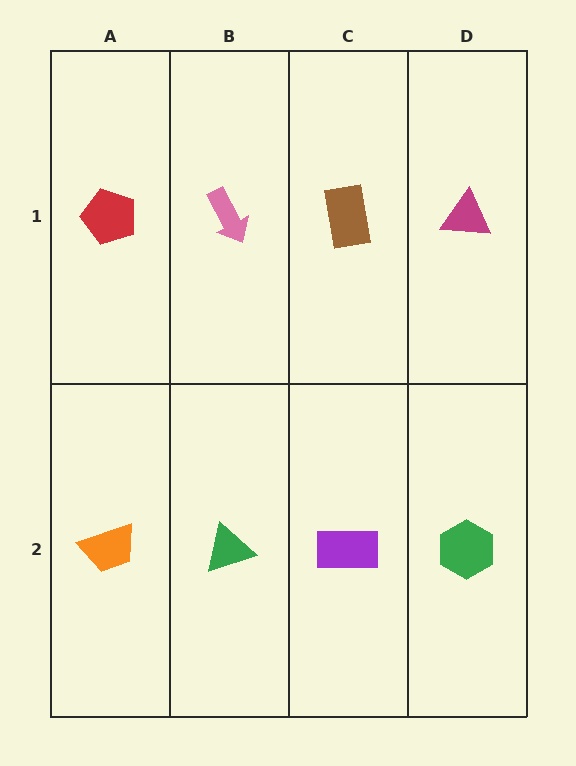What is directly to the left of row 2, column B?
An orange trapezoid.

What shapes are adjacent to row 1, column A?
An orange trapezoid (row 2, column A), a pink arrow (row 1, column B).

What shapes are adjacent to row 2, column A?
A red pentagon (row 1, column A), a green triangle (row 2, column B).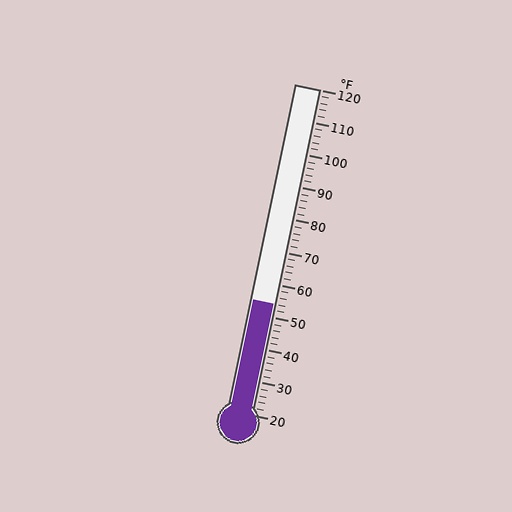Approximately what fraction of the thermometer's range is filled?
The thermometer is filled to approximately 35% of its range.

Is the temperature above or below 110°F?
The temperature is below 110°F.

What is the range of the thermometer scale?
The thermometer scale ranges from 20°F to 120°F.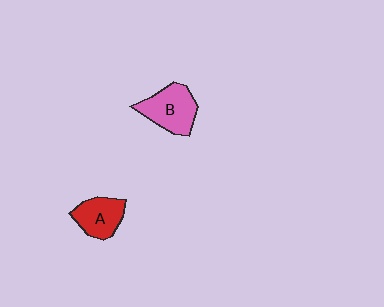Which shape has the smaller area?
Shape A (red).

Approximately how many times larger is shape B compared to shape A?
Approximately 1.3 times.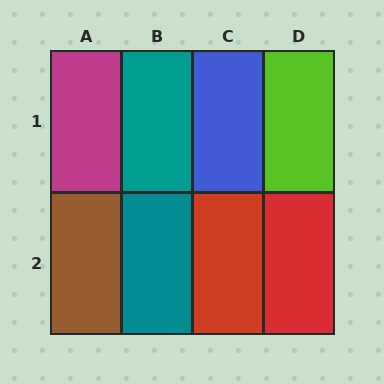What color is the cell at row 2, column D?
Red.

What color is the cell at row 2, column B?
Teal.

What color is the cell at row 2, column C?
Red.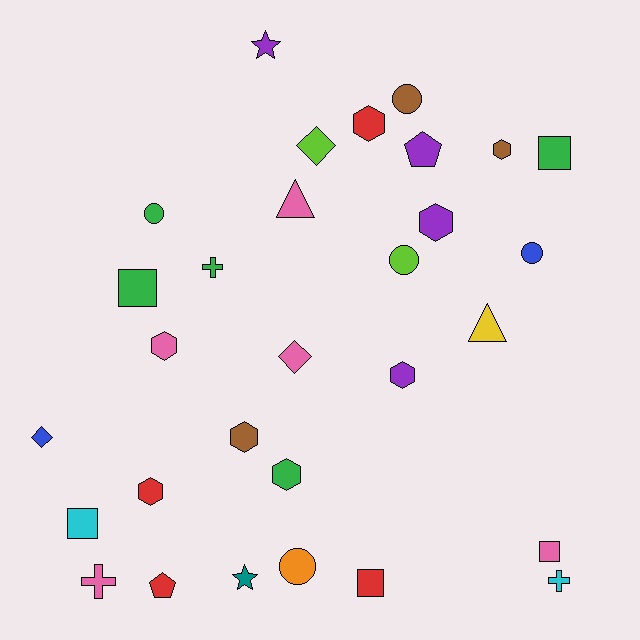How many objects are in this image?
There are 30 objects.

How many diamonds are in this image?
There are 3 diamonds.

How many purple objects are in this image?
There are 4 purple objects.